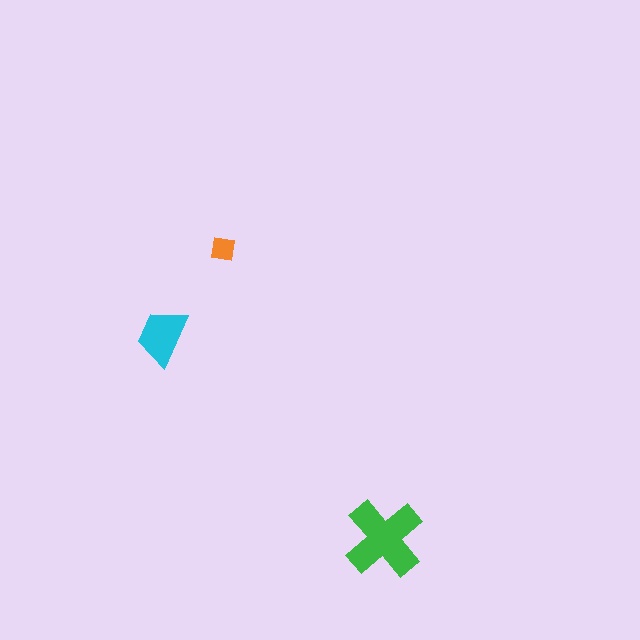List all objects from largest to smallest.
The green cross, the cyan trapezoid, the orange square.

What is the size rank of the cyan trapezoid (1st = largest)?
2nd.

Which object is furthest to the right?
The green cross is rightmost.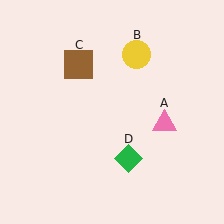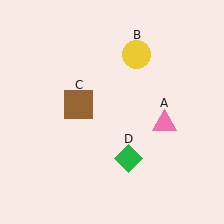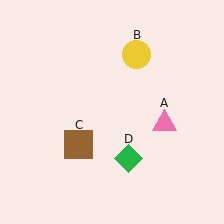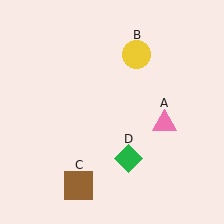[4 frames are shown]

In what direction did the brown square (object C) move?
The brown square (object C) moved down.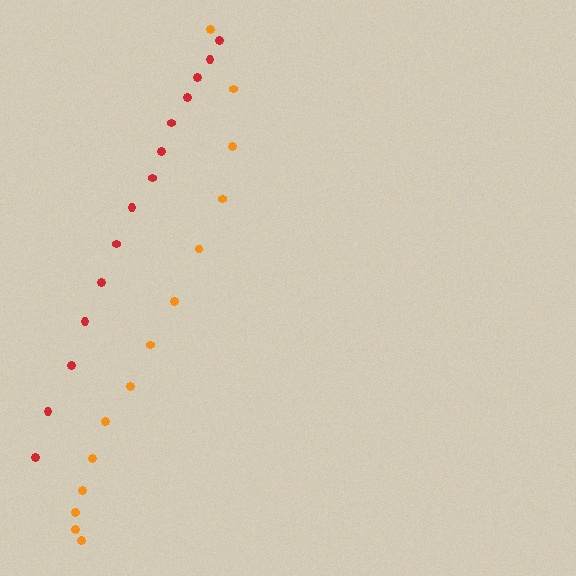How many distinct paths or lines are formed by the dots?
There are 2 distinct paths.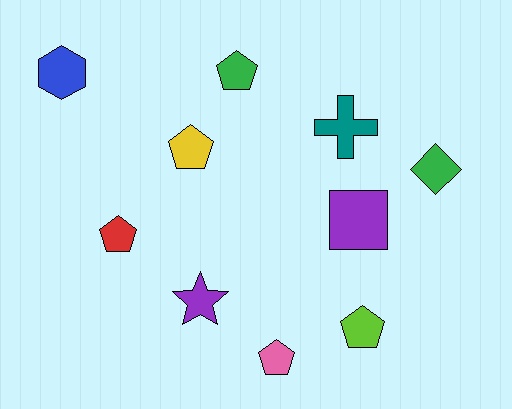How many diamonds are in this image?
There is 1 diamond.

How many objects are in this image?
There are 10 objects.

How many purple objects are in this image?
There are 2 purple objects.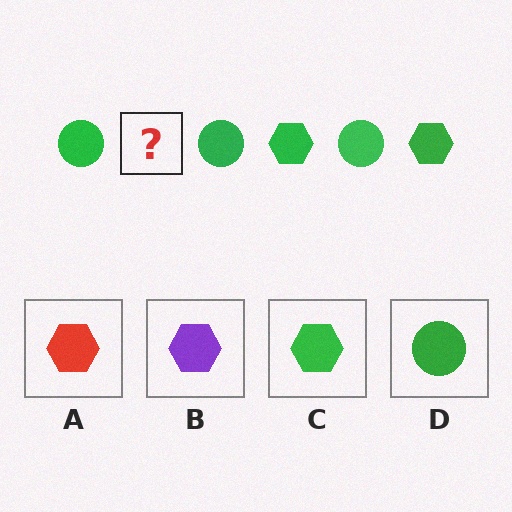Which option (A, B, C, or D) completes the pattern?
C.